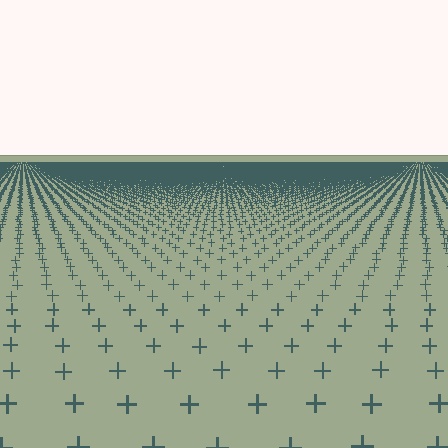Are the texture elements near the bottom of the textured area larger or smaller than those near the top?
Larger. Near the bottom, elements are closer to the viewer and appear at a bigger on-screen size.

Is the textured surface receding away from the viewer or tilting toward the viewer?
The surface is receding away from the viewer. Texture elements get smaller and denser toward the top.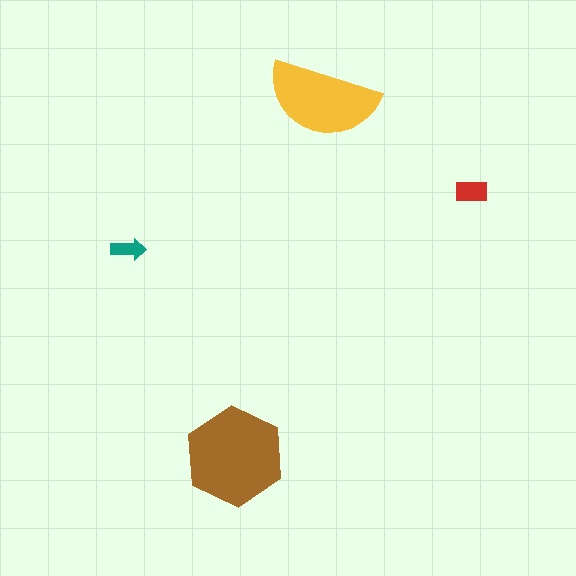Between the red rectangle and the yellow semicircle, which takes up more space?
The yellow semicircle.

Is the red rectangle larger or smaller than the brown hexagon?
Smaller.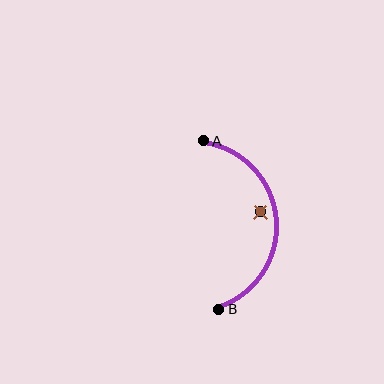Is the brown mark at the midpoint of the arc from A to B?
No — the brown mark does not lie on the arc at all. It sits slightly inside the curve.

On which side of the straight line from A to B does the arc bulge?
The arc bulges to the right of the straight line connecting A and B.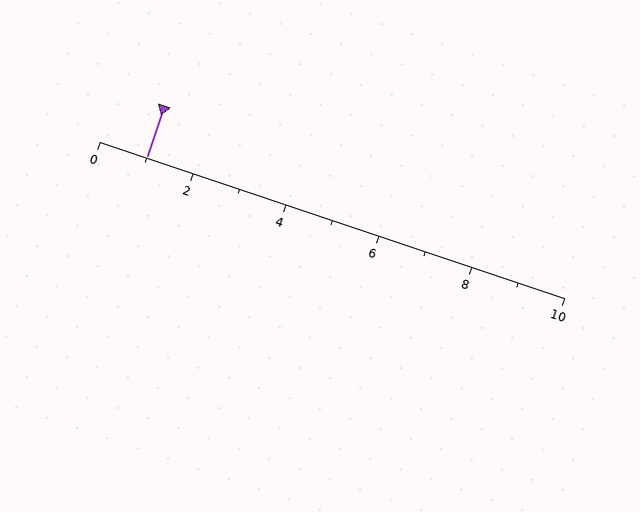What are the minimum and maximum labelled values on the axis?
The axis runs from 0 to 10.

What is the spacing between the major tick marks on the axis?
The major ticks are spaced 2 apart.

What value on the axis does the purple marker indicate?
The marker indicates approximately 1.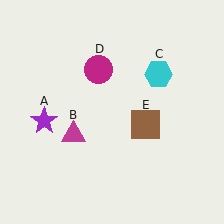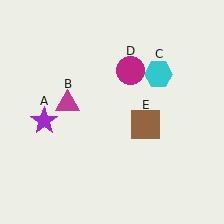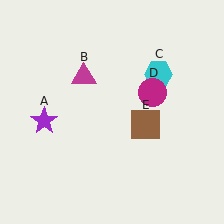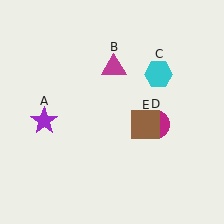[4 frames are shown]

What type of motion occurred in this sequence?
The magenta triangle (object B), magenta circle (object D) rotated clockwise around the center of the scene.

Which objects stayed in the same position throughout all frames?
Purple star (object A) and cyan hexagon (object C) and brown square (object E) remained stationary.